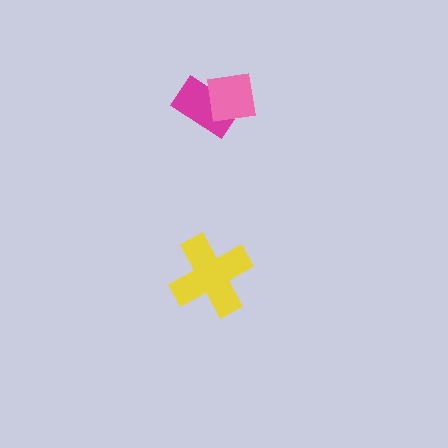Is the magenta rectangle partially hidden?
Yes, it is partially covered by another shape.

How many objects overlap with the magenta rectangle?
1 object overlaps with the magenta rectangle.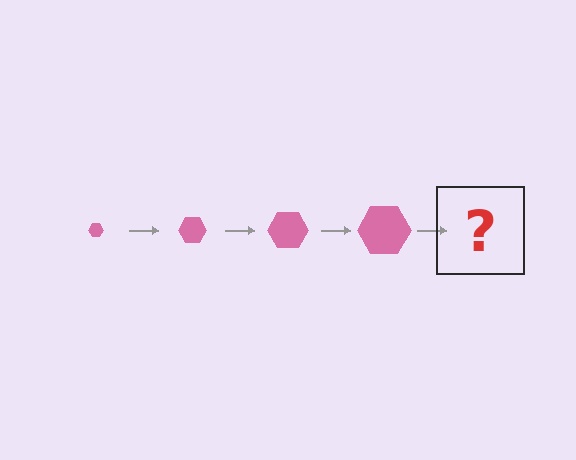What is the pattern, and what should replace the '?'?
The pattern is that the hexagon gets progressively larger each step. The '?' should be a pink hexagon, larger than the previous one.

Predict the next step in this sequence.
The next step is a pink hexagon, larger than the previous one.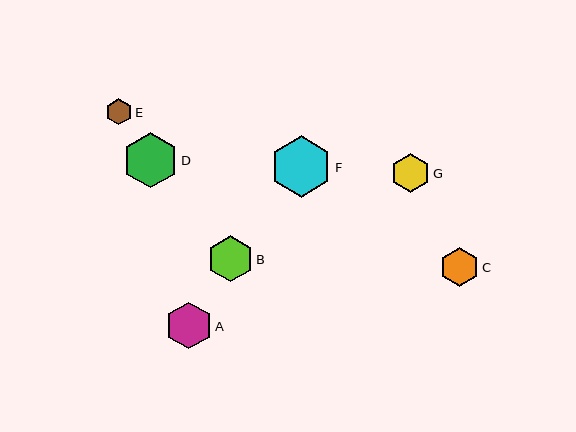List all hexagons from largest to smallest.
From largest to smallest: F, D, A, B, G, C, E.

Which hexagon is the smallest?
Hexagon E is the smallest with a size of approximately 26 pixels.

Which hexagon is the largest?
Hexagon F is the largest with a size of approximately 61 pixels.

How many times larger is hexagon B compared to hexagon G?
Hexagon B is approximately 1.2 times the size of hexagon G.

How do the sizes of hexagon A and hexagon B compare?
Hexagon A and hexagon B are approximately the same size.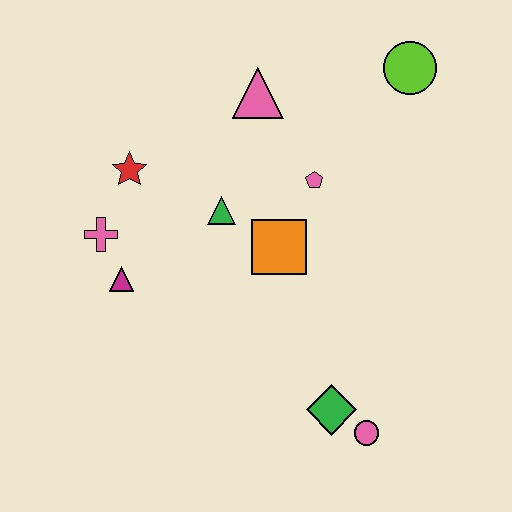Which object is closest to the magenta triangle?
The pink cross is closest to the magenta triangle.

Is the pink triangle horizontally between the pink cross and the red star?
No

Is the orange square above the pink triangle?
No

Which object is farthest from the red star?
The pink circle is farthest from the red star.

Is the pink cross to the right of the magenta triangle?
No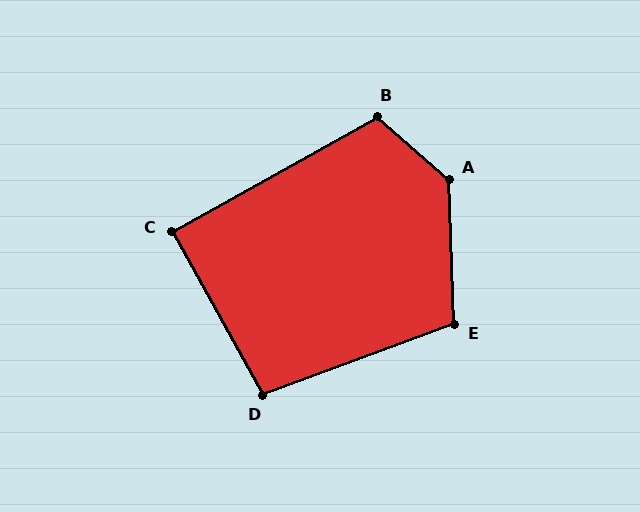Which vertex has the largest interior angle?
A, at approximately 133 degrees.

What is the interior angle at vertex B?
Approximately 110 degrees (obtuse).